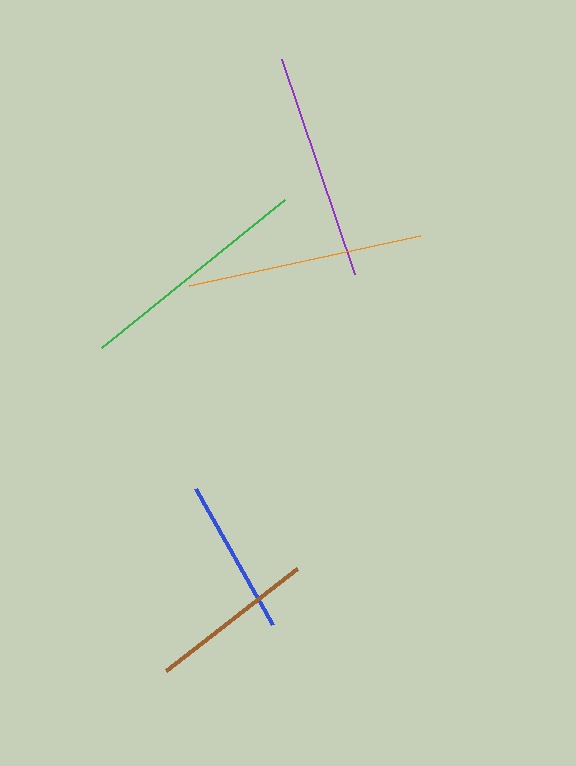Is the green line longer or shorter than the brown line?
The green line is longer than the brown line.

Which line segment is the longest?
The orange line is the longest at approximately 236 pixels.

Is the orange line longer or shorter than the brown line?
The orange line is longer than the brown line.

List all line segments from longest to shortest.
From longest to shortest: orange, green, purple, brown, blue.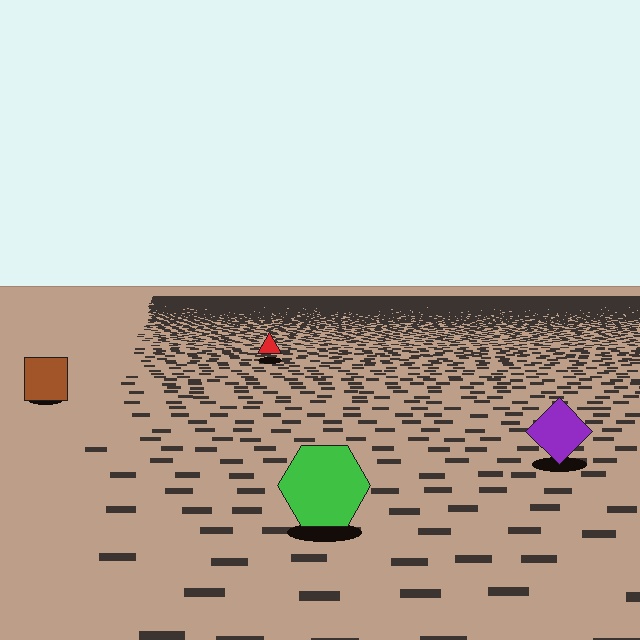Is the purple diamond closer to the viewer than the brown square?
Yes. The purple diamond is closer — you can tell from the texture gradient: the ground texture is coarser near it.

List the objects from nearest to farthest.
From nearest to farthest: the green hexagon, the purple diamond, the brown square, the red triangle.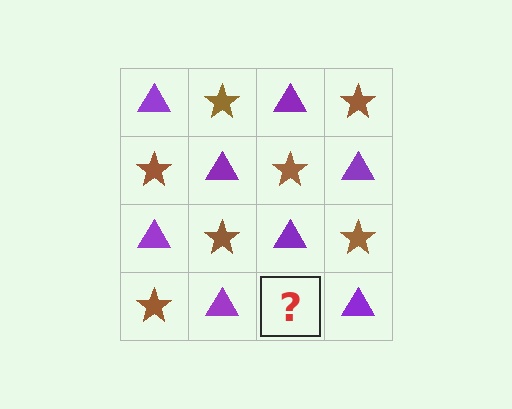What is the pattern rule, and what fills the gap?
The rule is that it alternates purple triangle and brown star in a checkerboard pattern. The gap should be filled with a brown star.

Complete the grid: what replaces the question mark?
The question mark should be replaced with a brown star.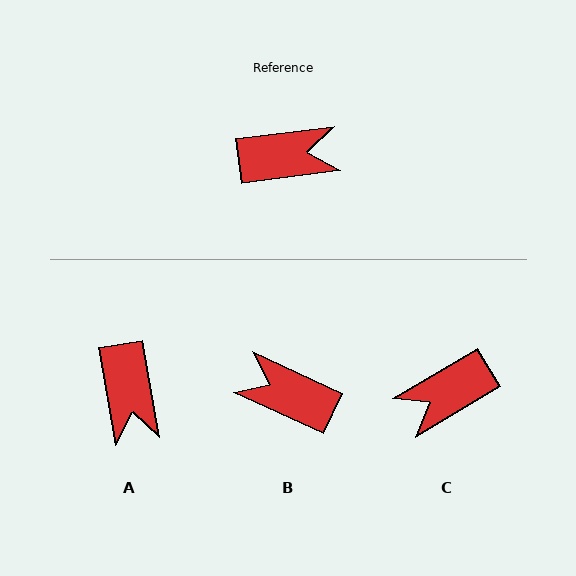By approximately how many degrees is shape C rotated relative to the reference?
Approximately 157 degrees clockwise.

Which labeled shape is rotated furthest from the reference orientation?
C, about 157 degrees away.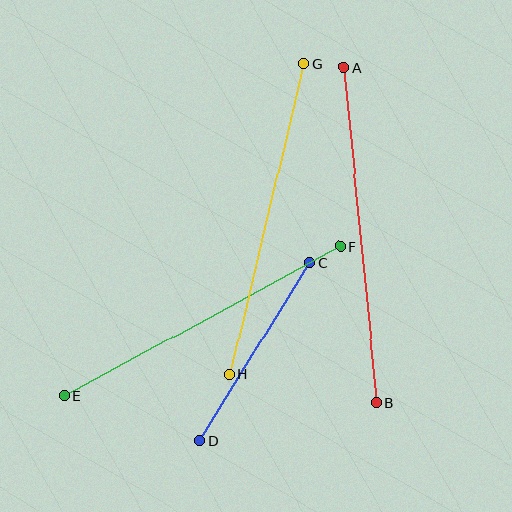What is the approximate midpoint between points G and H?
The midpoint is at approximately (267, 219) pixels.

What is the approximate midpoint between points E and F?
The midpoint is at approximately (202, 321) pixels.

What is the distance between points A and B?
The distance is approximately 337 pixels.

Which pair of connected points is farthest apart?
Points A and B are farthest apart.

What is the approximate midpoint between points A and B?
The midpoint is at approximately (360, 235) pixels.